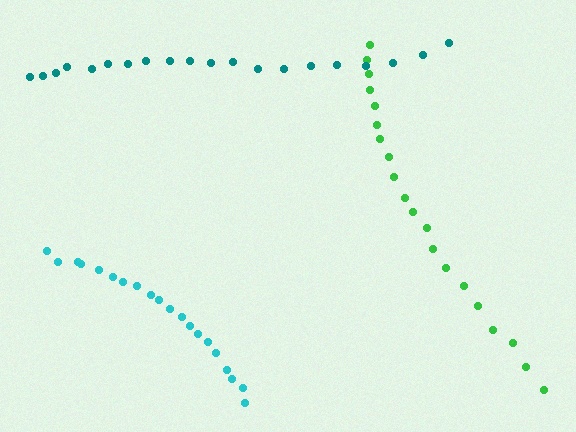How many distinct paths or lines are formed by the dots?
There are 3 distinct paths.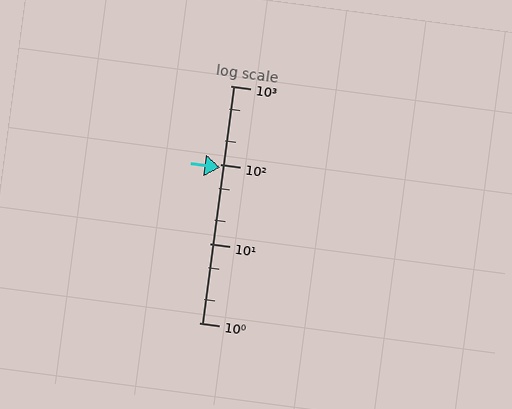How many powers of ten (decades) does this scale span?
The scale spans 3 decades, from 1 to 1000.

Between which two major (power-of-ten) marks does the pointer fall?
The pointer is between 10 and 100.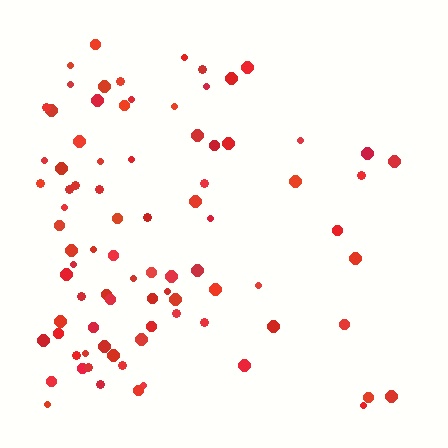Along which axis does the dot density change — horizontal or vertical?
Horizontal.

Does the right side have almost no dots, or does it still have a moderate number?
Still a moderate number, just noticeably fewer than the left.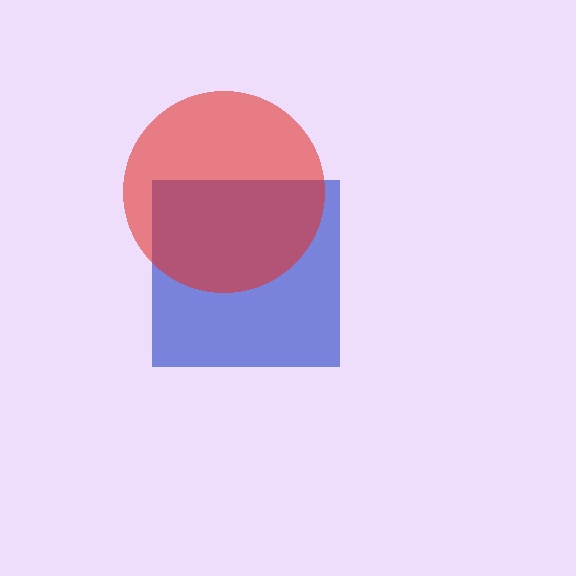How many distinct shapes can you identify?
There are 2 distinct shapes: a blue square, a red circle.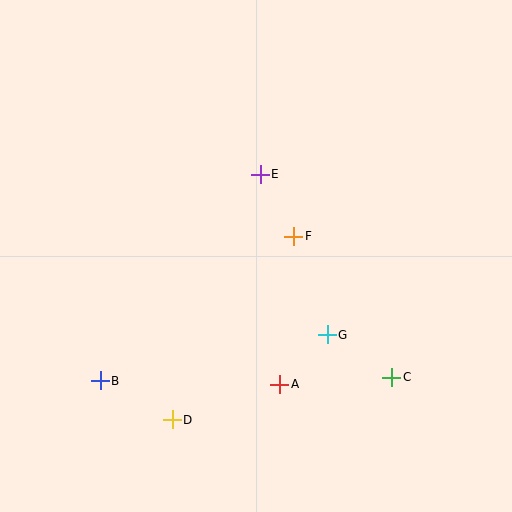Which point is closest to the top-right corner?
Point E is closest to the top-right corner.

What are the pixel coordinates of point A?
Point A is at (280, 384).